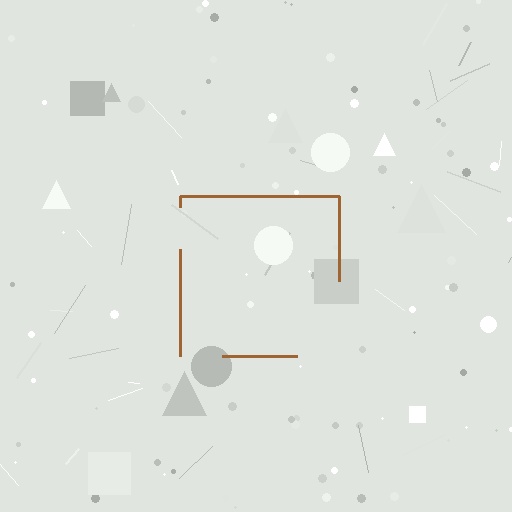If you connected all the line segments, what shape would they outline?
They would outline a square.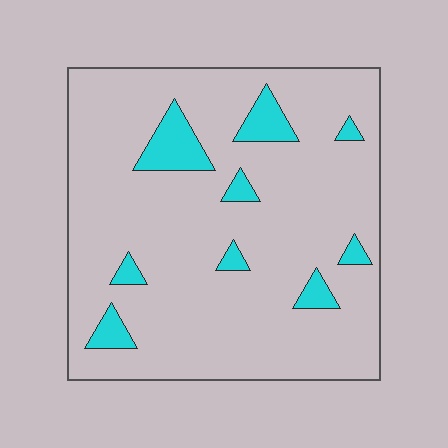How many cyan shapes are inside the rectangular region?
9.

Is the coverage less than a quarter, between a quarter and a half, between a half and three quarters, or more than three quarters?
Less than a quarter.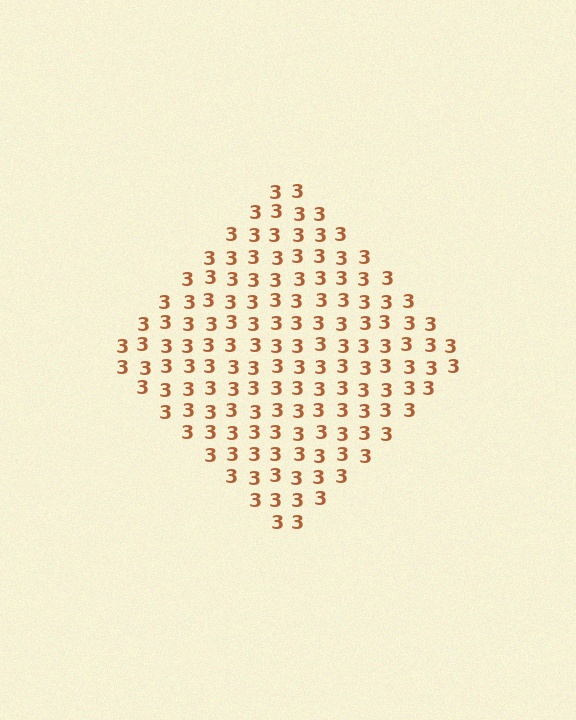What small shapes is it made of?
It is made of small digit 3's.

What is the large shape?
The large shape is a diamond.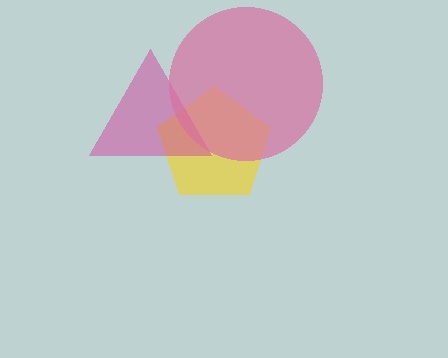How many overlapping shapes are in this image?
There are 3 overlapping shapes in the image.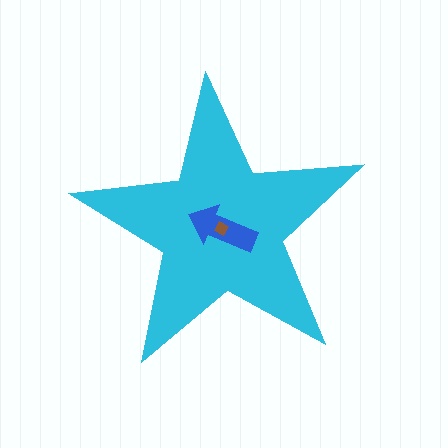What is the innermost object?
The brown diamond.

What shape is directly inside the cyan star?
The blue arrow.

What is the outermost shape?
The cyan star.